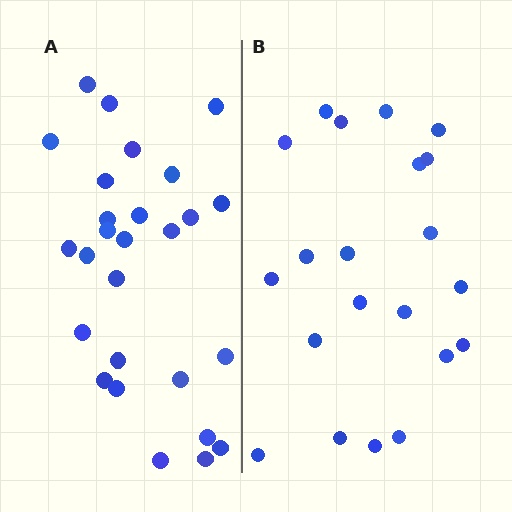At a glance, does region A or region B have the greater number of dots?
Region A (the left region) has more dots.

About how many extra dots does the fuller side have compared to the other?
Region A has about 6 more dots than region B.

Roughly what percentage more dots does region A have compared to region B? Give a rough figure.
About 30% more.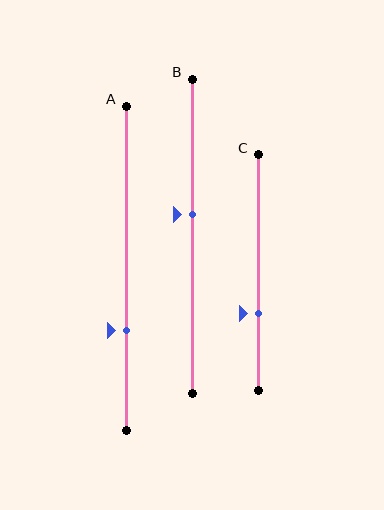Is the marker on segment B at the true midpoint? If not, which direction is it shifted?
No, the marker on segment B is shifted upward by about 7% of the segment length.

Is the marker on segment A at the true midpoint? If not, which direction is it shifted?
No, the marker on segment A is shifted downward by about 19% of the segment length.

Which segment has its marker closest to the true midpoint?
Segment B has its marker closest to the true midpoint.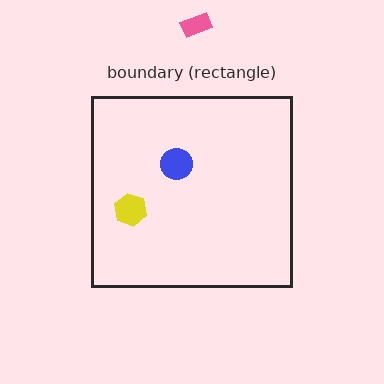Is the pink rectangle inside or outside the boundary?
Outside.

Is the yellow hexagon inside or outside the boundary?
Inside.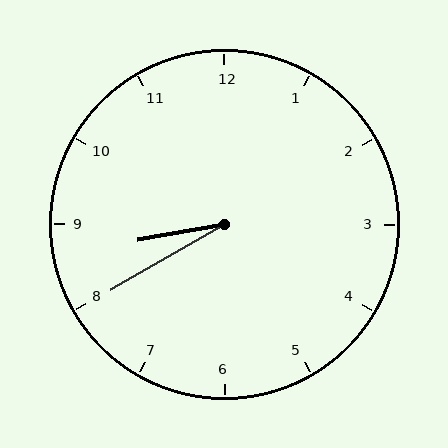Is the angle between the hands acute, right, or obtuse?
It is acute.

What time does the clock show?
8:40.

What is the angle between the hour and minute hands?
Approximately 20 degrees.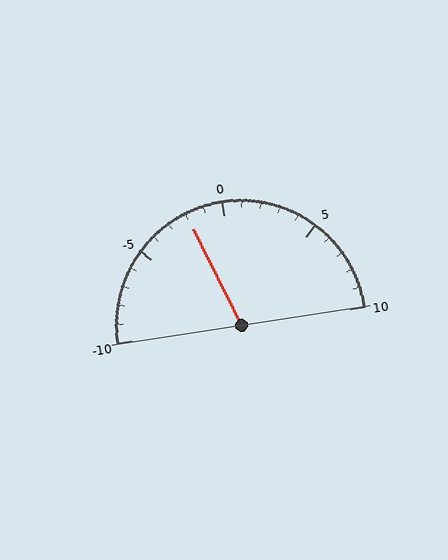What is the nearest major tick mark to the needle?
The nearest major tick mark is 0.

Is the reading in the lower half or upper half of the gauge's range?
The reading is in the lower half of the range (-10 to 10).